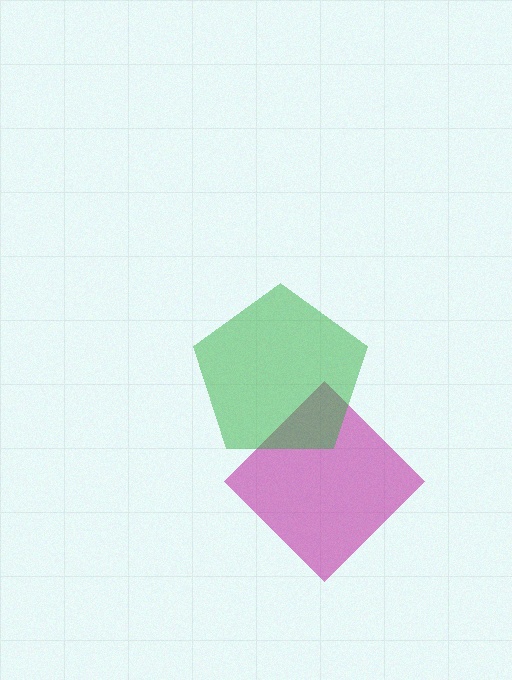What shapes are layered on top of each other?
The layered shapes are: a magenta diamond, a green pentagon.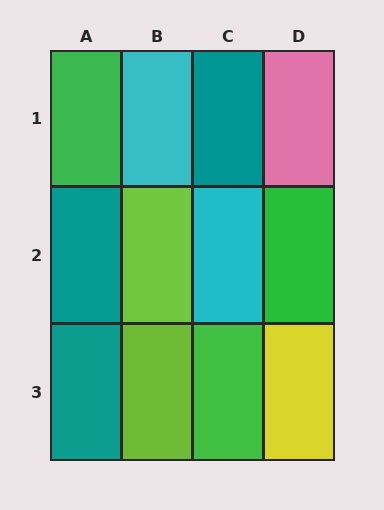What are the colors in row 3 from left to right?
Teal, lime, green, yellow.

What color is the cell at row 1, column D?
Pink.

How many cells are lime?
2 cells are lime.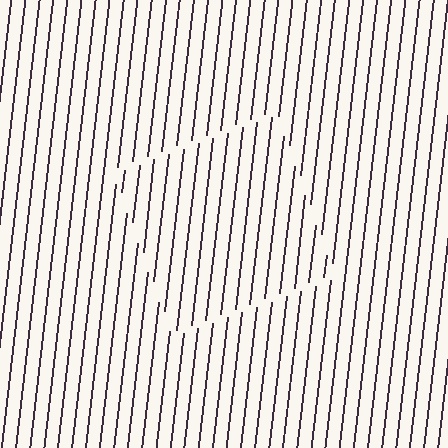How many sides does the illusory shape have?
4 sides — the line-ends trace a square.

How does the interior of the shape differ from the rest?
The interior of the shape contains the same grating, shifted by half a period — the contour is defined by the phase discontinuity where line-ends from the inner and outer gratings abut.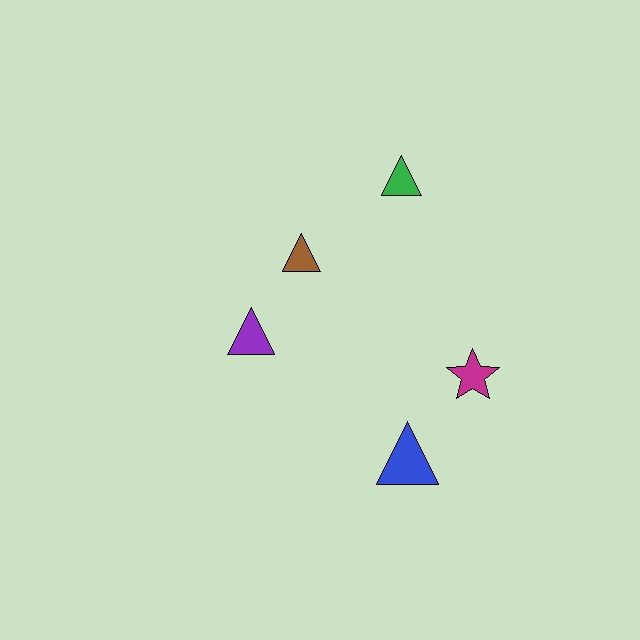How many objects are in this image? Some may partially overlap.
There are 5 objects.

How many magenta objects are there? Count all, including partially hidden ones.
There is 1 magenta object.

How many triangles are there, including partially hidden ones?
There are 4 triangles.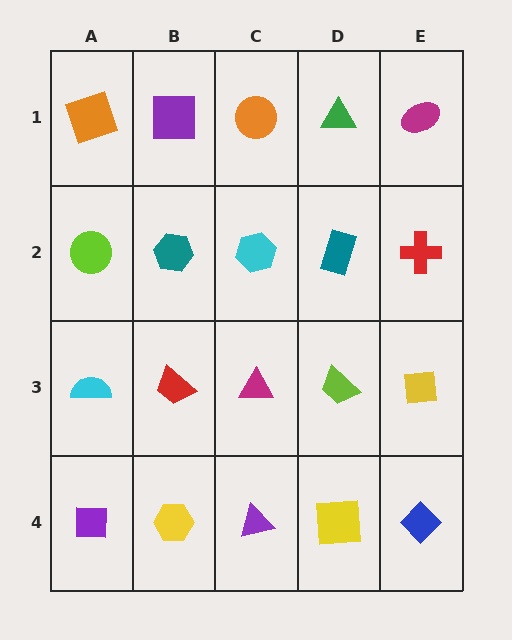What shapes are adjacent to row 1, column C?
A cyan hexagon (row 2, column C), a purple square (row 1, column B), a green triangle (row 1, column D).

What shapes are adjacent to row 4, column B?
A red trapezoid (row 3, column B), a purple square (row 4, column A), a purple triangle (row 4, column C).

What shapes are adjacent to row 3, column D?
A teal rectangle (row 2, column D), a yellow square (row 4, column D), a magenta triangle (row 3, column C), a yellow square (row 3, column E).